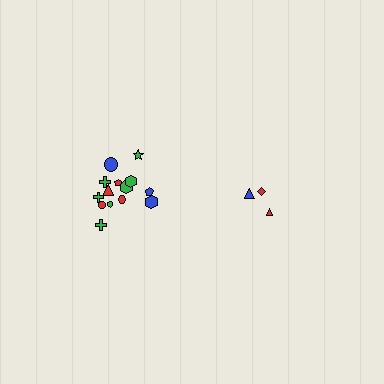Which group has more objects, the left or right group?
The left group.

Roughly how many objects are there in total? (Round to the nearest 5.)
Roughly 20 objects in total.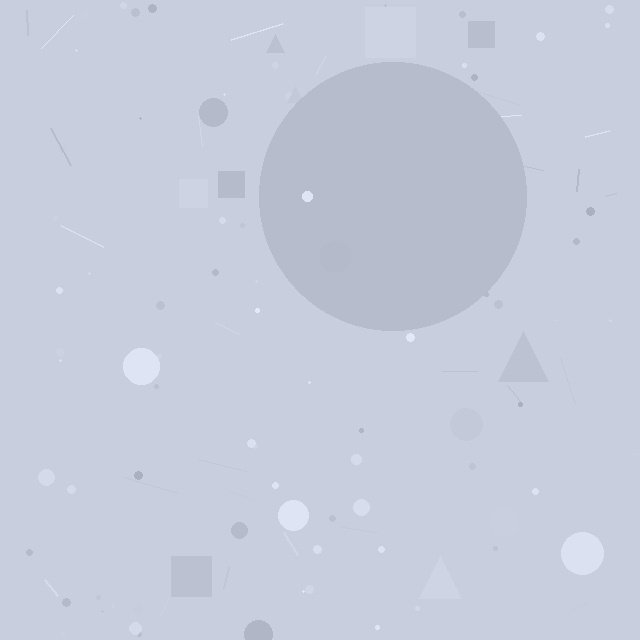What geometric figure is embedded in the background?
A circle is embedded in the background.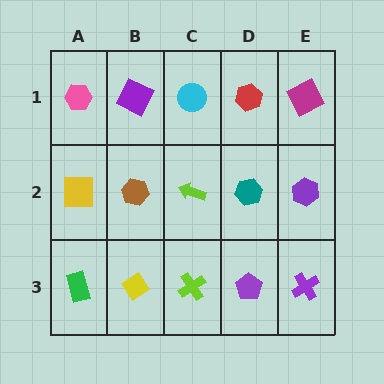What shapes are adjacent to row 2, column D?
A red hexagon (row 1, column D), a purple pentagon (row 3, column D), a lime arrow (row 2, column C), a purple hexagon (row 2, column E).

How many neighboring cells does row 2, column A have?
3.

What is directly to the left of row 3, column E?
A purple pentagon.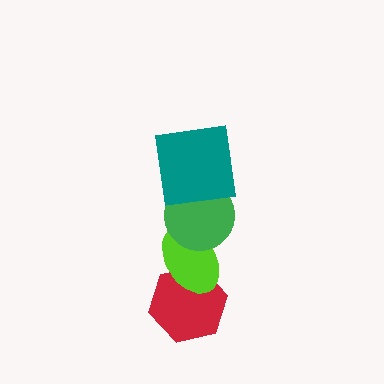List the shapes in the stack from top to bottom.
From top to bottom: the teal square, the green circle, the lime ellipse, the red hexagon.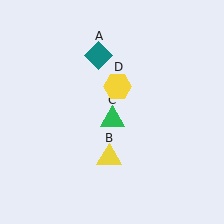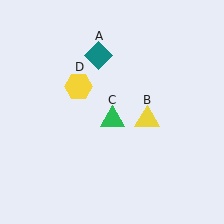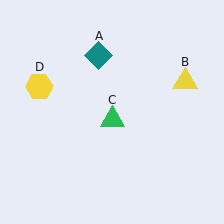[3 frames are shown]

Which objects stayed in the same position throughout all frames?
Teal diamond (object A) and green triangle (object C) remained stationary.